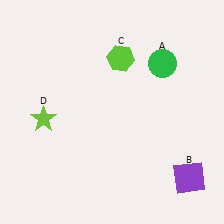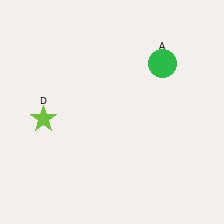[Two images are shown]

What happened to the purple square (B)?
The purple square (B) was removed in Image 2. It was in the bottom-right area of Image 1.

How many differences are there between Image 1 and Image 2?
There are 2 differences between the two images.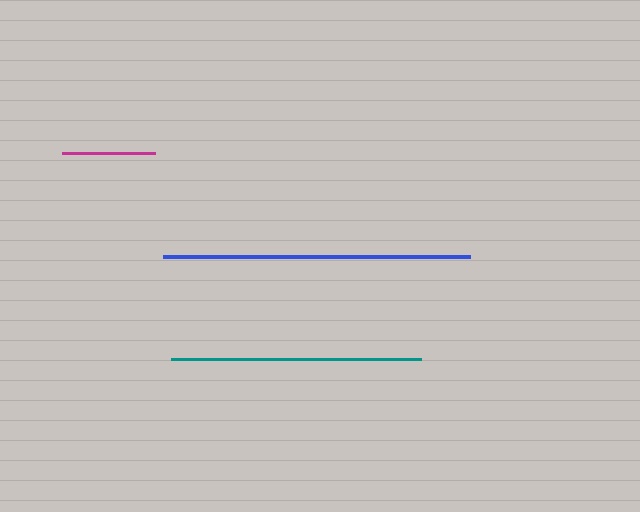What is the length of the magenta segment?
The magenta segment is approximately 93 pixels long.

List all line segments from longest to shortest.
From longest to shortest: blue, teal, magenta.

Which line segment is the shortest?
The magenta line is the shortest at approximately 93 pixels.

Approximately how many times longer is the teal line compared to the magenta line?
The teal line is approximately 2.7 times the length of the magenta line.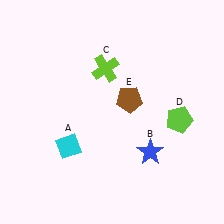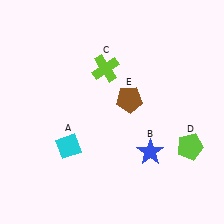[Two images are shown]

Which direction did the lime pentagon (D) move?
The lime pentagon (D) moved down.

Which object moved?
The lime pentagon (D) moved down.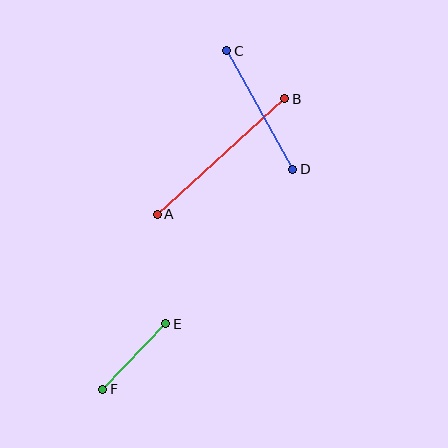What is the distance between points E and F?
The distance is approximately 91 pixels.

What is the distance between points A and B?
The distance is approximately 172 pixels.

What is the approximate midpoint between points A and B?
The midpoint is at approximately (221, 156) pixels.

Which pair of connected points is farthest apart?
Points A and B are farthest apart.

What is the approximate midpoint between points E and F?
The midpoint is at approximately (134, 356) pixels.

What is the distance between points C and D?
The distance is approximately 136 pixels.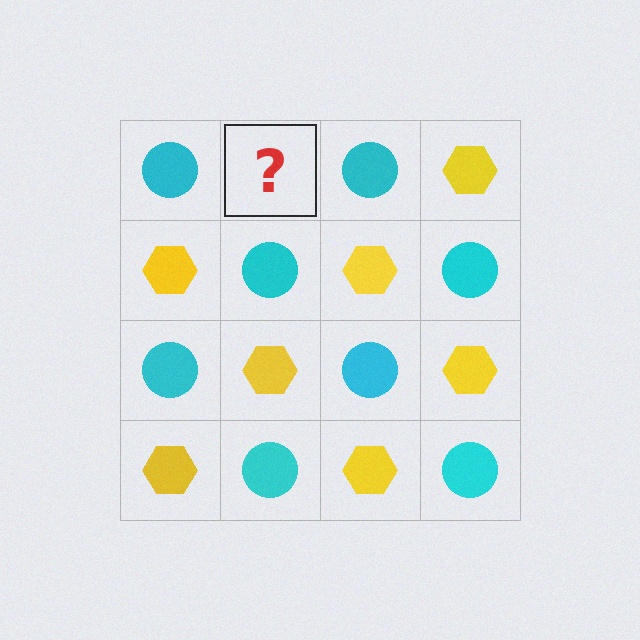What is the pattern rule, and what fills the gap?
The rule is that it alternates cyan circle and yellow hexagon in a checkerboard pattern. The gap should be filled with a yellow hexagon.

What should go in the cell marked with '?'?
The missing cell should contain a yellow hexagon.